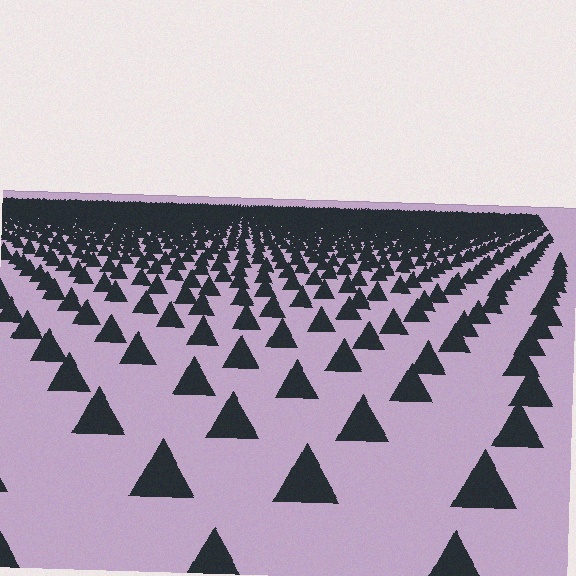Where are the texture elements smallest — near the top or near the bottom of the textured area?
Near the top.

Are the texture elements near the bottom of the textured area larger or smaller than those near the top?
Larger. Near the bottom, elements are closer to the viewer and appear at a bigger on-screen size.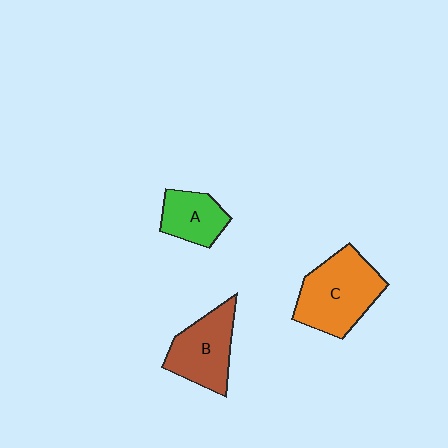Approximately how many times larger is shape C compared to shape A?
Approximately 1.8 times.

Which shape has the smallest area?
Shape A (green).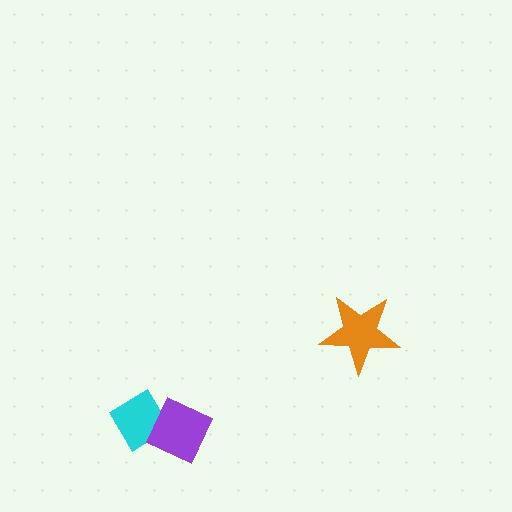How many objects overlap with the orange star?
0 objects overlap with the orange star.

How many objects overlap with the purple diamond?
1 object overlaps with the purple diamond.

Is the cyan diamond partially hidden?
Yes, it is partially covered by another shape.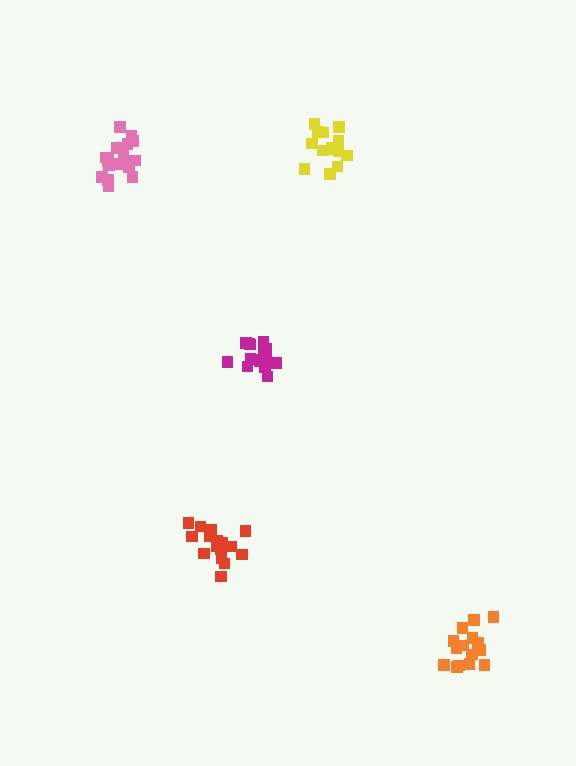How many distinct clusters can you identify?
There are 5 distinct clusters.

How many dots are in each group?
Group 1: 16 dots, Group 2: 15 dots, Group 3: 14 dots, Group 4: 17 dots, Group 5: 16 dots (78 total).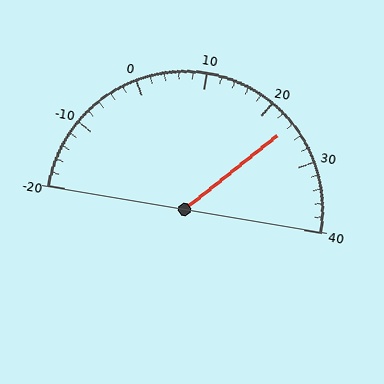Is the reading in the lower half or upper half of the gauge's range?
The reading is in the upper half of the range (-20 to 40).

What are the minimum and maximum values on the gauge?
The gauge ranges from -20 to 40.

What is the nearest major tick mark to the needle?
The nearest major tick mark is 20.